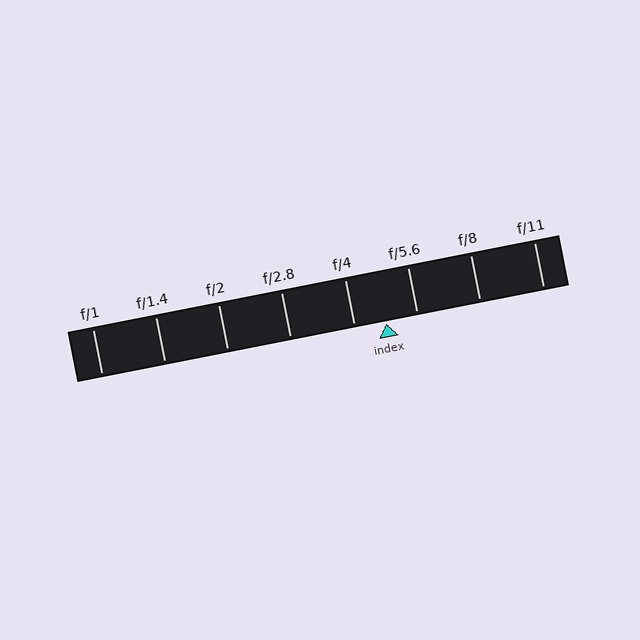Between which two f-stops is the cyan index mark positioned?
The index mark is between f/4 and f/5.6.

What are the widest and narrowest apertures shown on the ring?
The widest aperture shown is f/1 and the narrowest is f/11.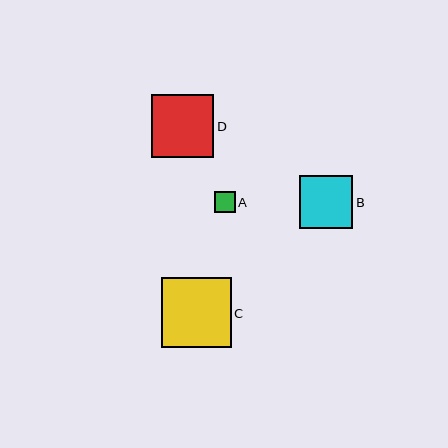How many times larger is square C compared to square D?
Square C is approximately 1.1 times the size of square D.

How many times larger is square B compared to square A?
Square B is approximately 2.6 times the size of square A.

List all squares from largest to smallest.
From largest to smallest: C, D, B, A.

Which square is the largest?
Square C is the largest with a size of approximately 70 pixels.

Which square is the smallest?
Square A is the smallest with a size of approximately 20 pixels.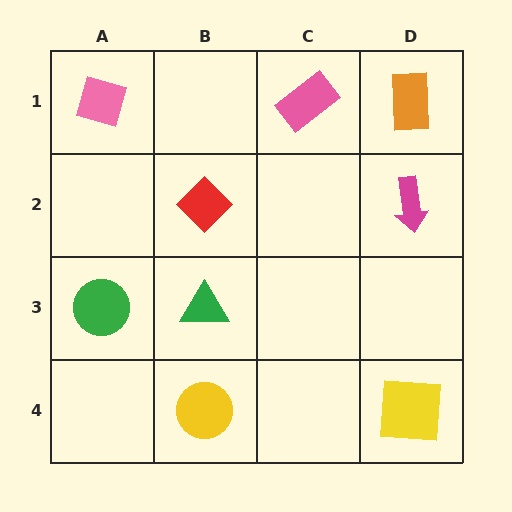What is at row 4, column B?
A yellow circle.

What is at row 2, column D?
A magenta arrow.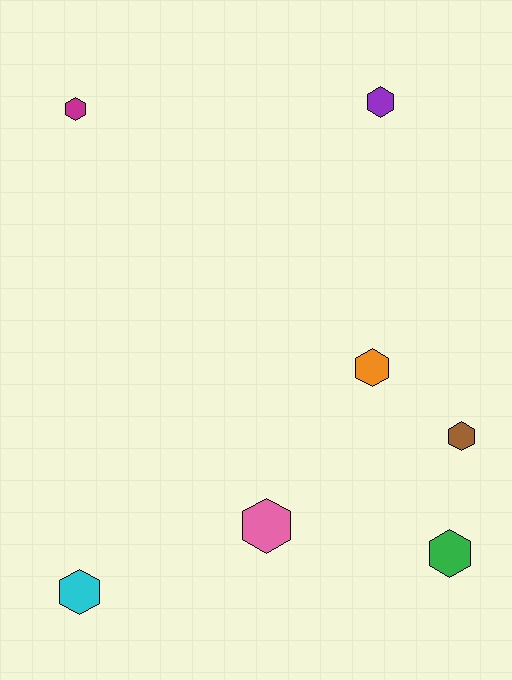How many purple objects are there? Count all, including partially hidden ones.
There is 1 purple object.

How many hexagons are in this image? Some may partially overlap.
There are 7 hexagons.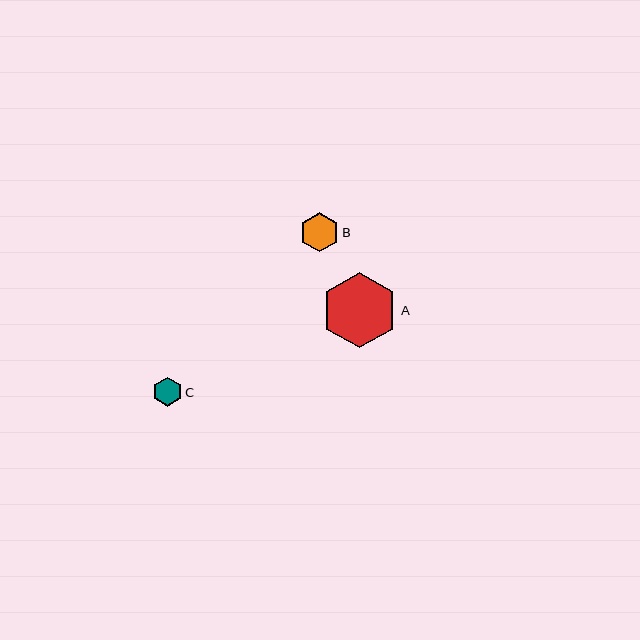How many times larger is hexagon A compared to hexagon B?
Hexagon A is approximately 1.9 times the size of hexagon B.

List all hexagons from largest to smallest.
From largest to smallest: A, B, C.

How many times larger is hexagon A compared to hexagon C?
Hexagon A is approximately 2.6 times the size of hexagon C.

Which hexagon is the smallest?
Hexagon C is the smallest with a size of approximately 29 pixels.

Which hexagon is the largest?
Hexagon A is the largest with a size of approximately 76 pixels.